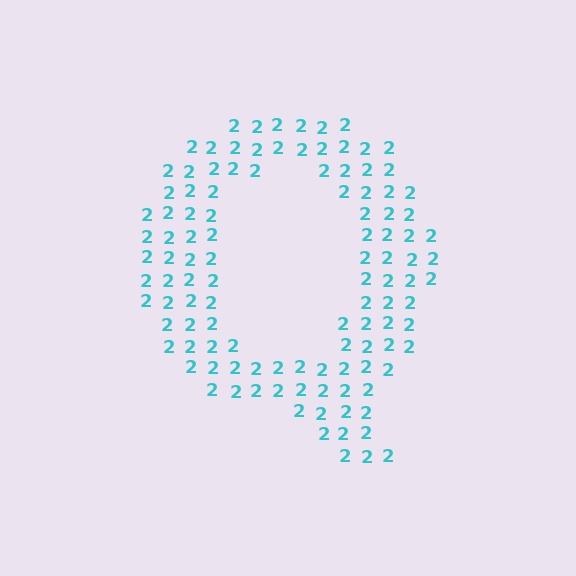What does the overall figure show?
The overall figure shows the letter Q.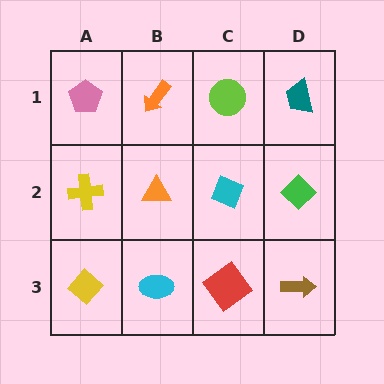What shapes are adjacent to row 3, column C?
A cyan diamond (row 2, column C), a cyan ellipse (row 3, column B), a brown arrow (row 3, column D).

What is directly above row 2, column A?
A pink pentagon.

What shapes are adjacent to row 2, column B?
An orange arrow (row 1, column B), a cyan ellipse (row 3, column B), a yellow cross (row 2, column A), a cyan diamond (row 2, column C).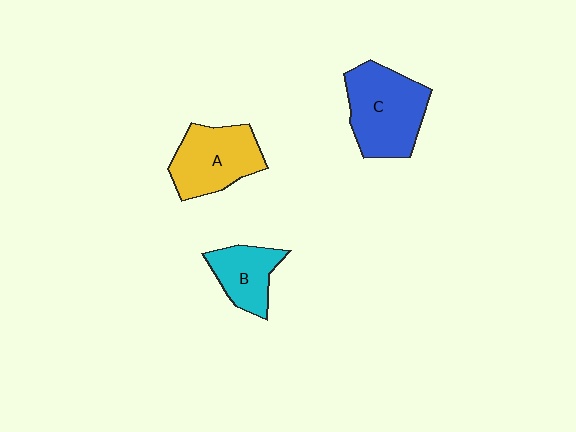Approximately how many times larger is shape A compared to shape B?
Approximately 1.5 times.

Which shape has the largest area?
Shape C (blue).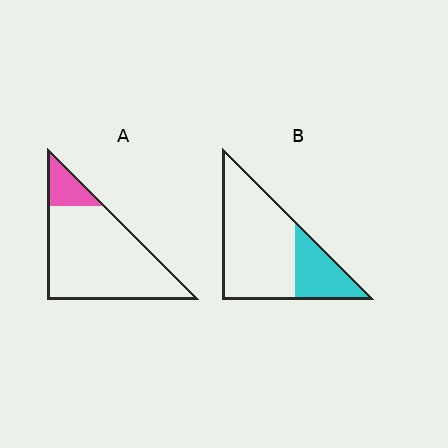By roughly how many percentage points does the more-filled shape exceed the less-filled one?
By roughly 10 percentage points (B over A).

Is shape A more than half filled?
No.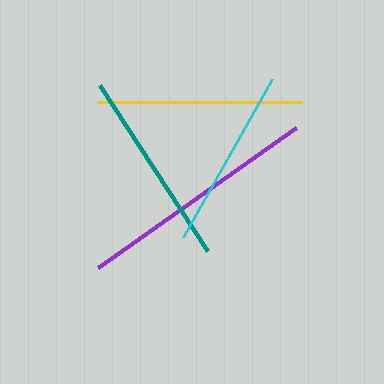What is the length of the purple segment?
The purple segment is approximately 243 pixels long.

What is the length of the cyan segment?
The cyan segment is approximately 181 pixels long.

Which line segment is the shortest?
The cyan line is the shortest at approximately 181 pixels.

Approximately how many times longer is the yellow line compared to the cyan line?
The yellow line is approximately 1.1 times the length of the cyan line.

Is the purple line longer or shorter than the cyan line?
The purple line is longer than the cyan line.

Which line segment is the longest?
The purple line is the longest at approximately 243 pixels.